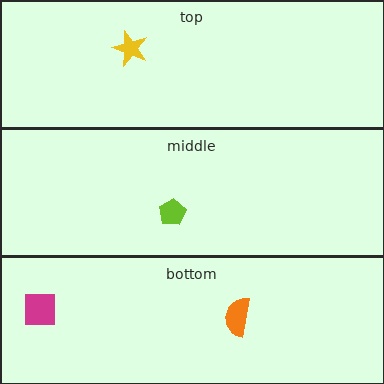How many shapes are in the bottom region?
2.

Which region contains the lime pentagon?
The middle region.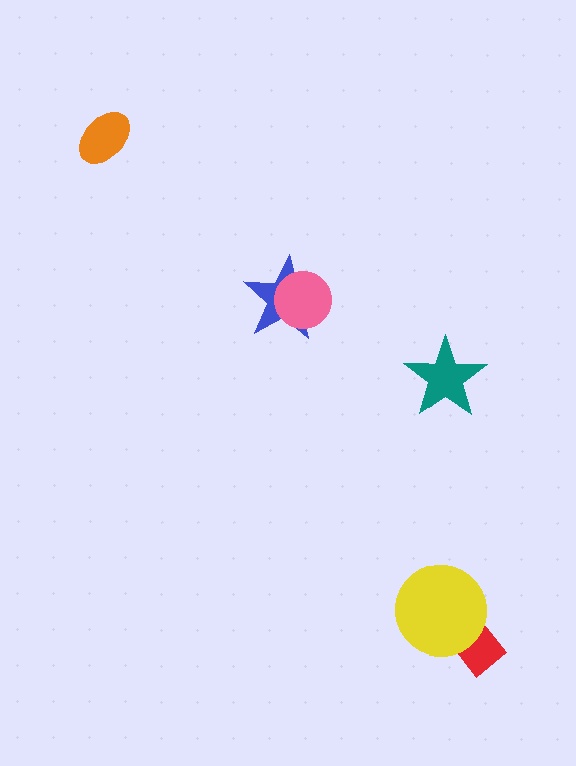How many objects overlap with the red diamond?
1 object overlaps with the red diamond.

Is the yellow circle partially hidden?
No, no other shape covers it.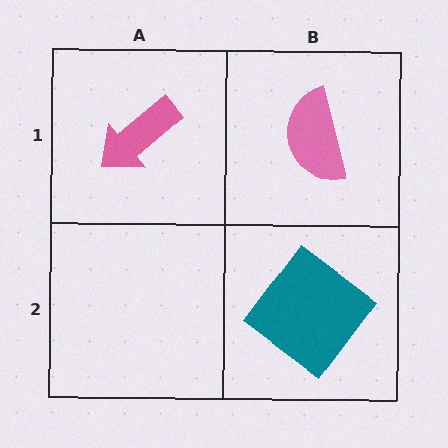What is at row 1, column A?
A pink arrow.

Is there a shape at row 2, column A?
No, that cell is empty.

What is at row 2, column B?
A teal diamond.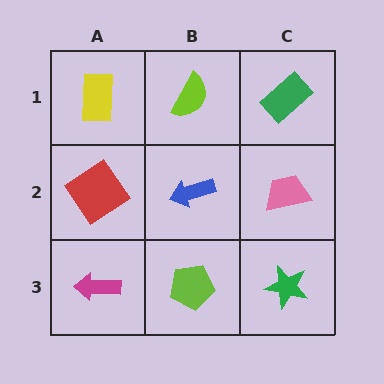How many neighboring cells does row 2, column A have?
3.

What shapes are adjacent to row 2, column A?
A yellow rectangle (row 1, column A), a magenta arrow (row 3, column A), a blue arrow (row 2, column B).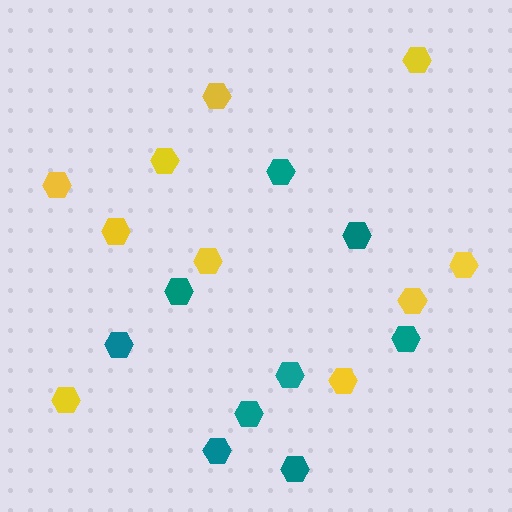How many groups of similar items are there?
There are 2 groups: one group of yellow hexagons (10) and one group of teal hexagons (9).